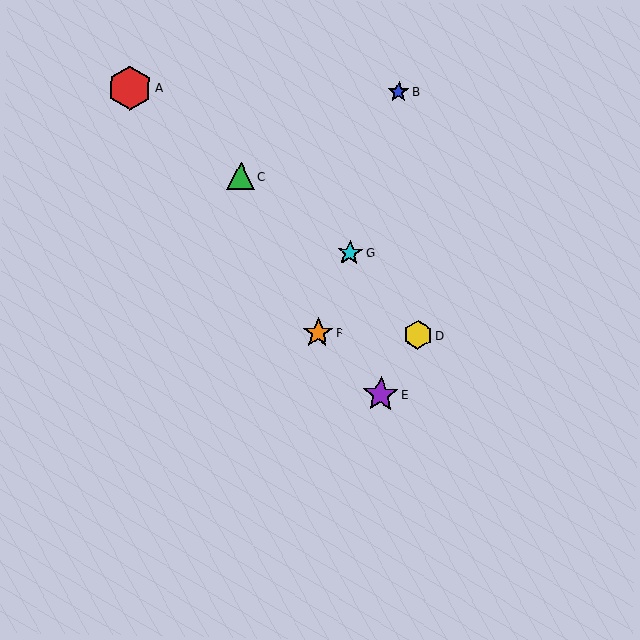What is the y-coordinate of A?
Object A is at y≈88.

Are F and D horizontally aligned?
Yes, both are at y≈333.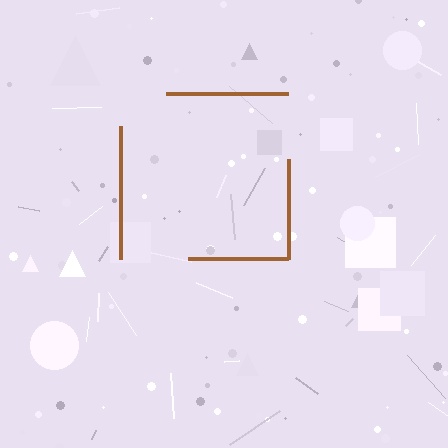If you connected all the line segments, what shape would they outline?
They would outline a square.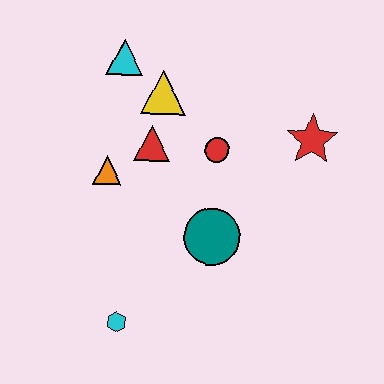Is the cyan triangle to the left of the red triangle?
Yes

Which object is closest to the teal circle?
The red circle is closest to the teal circle.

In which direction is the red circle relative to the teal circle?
The red circle is above the teal circle.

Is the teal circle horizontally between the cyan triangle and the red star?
Yes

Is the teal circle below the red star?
Yes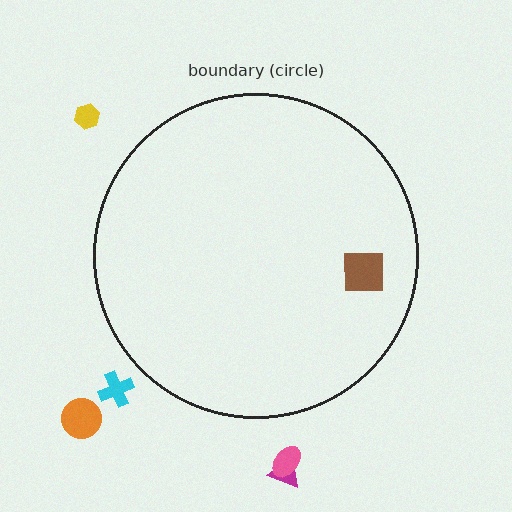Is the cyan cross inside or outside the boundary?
Outside.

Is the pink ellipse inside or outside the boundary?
Outside.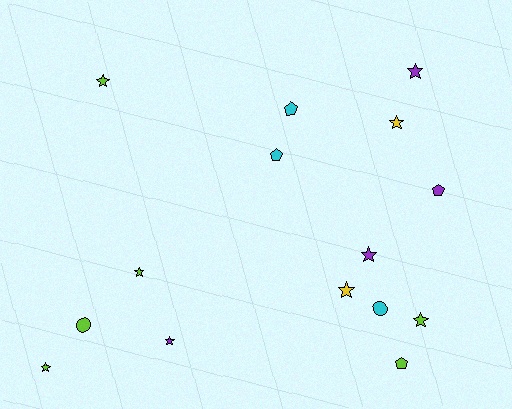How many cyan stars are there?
There are no cyan stars.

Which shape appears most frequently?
Star, with 9 objects.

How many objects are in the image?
There are 15 objects.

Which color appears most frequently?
Lime, with 6 objects.